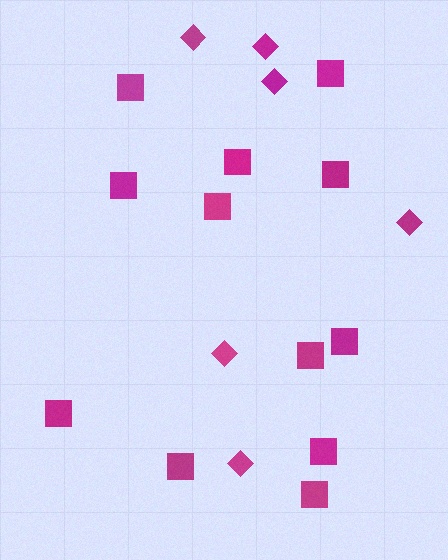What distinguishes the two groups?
There are 2 groups: one group of squares (12) and one group of diamonds (6).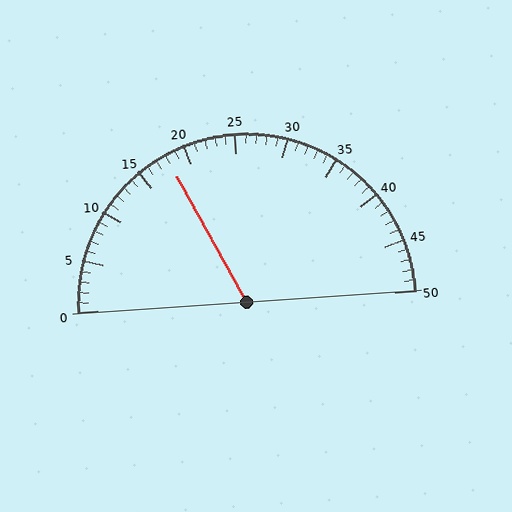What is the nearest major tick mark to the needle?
The nearest major tick mark is 20.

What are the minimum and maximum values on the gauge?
The gauge ranges from 0 to 50.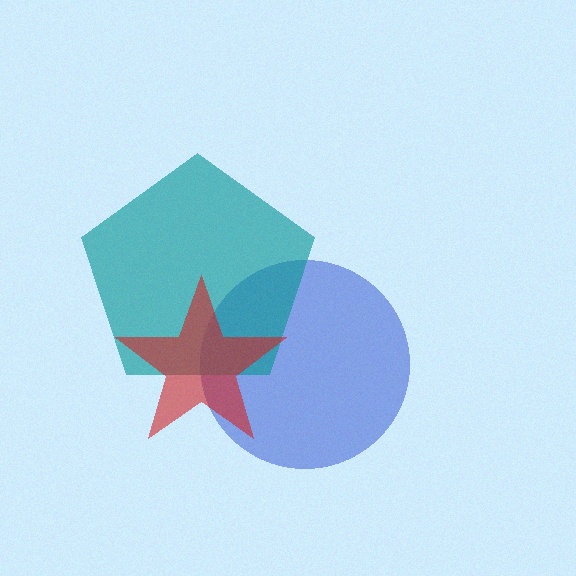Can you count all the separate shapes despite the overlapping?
Yes, there are 3 separate shapes.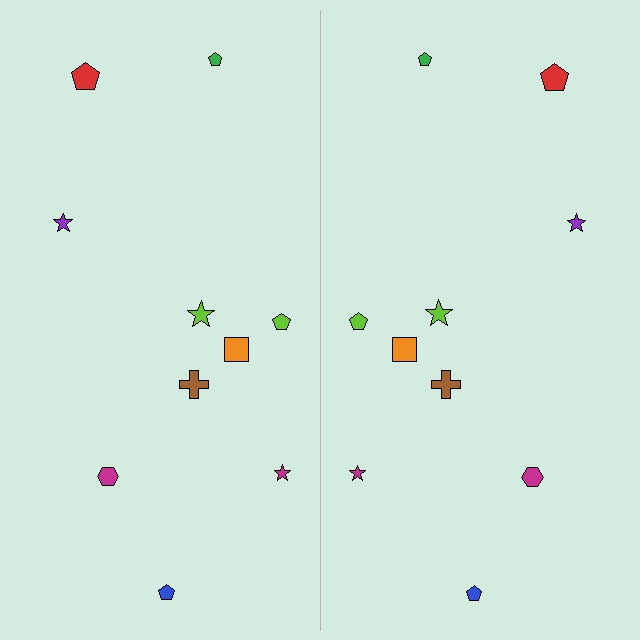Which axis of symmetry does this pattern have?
The pattern has a vertical axis of symmetry running through the center of the image.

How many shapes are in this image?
There are 20 shapes in this image.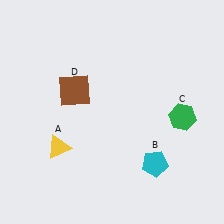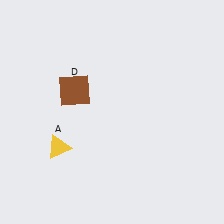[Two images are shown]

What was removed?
The green hexagon (C), the cyan pentagon (B) were removed in Image 2.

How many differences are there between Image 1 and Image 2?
There are 2 differences between the two images.